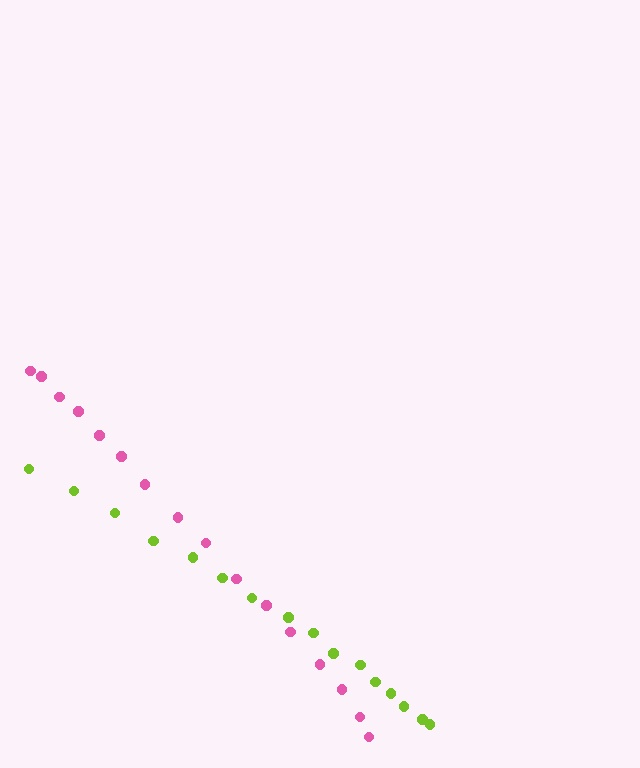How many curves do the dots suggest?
There are 2 distinct paths.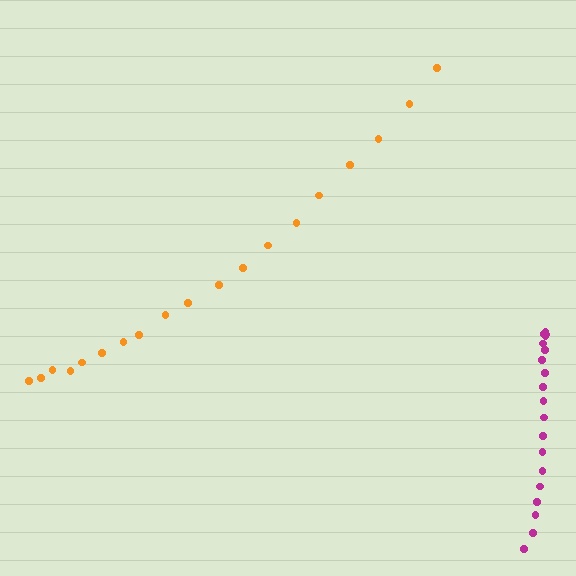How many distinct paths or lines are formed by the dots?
There are 2 distinct paths.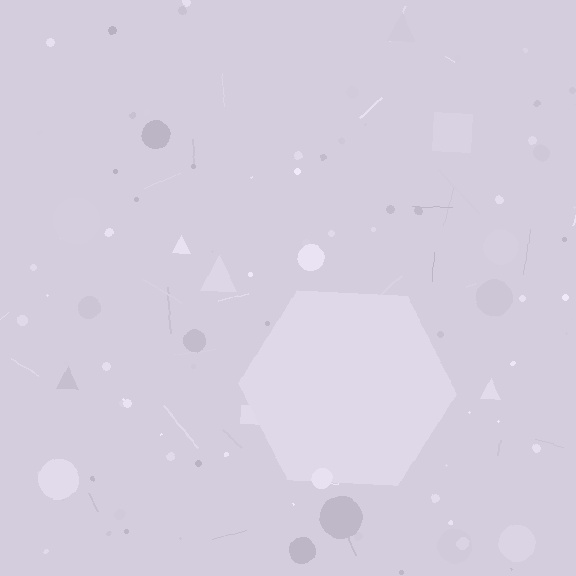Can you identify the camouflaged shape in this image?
The camouflaged shape is a hexagon.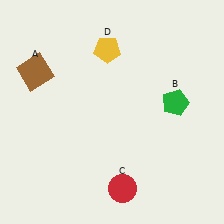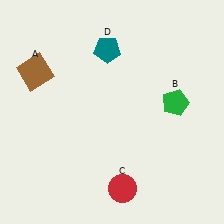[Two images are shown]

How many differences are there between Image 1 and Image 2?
There is 1 difference between the two images.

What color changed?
The pentagon (D) changed from yellow in Image 1 to teal in Image 2.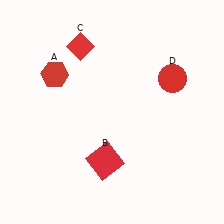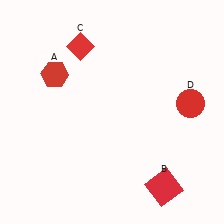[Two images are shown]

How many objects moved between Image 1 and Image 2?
2 objects moved between the two images.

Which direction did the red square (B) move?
The red square (B) moved right.